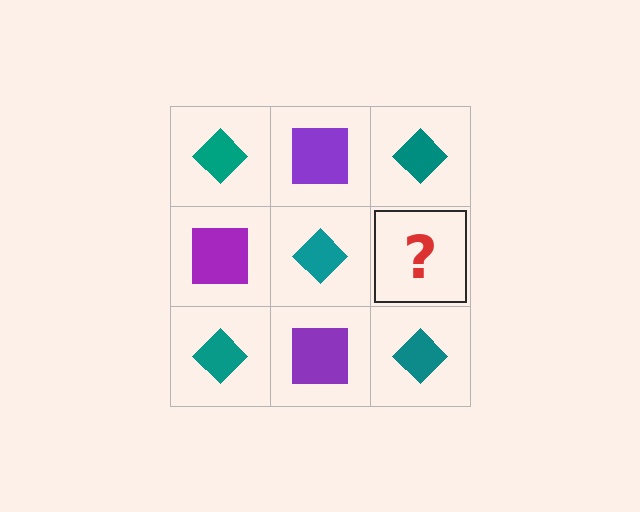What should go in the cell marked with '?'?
The missing cell should contain a purple square.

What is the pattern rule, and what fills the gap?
The rule is that it alternates teal diamond and purple square in a checkerboard pattern. The gap should be filled with a purple square.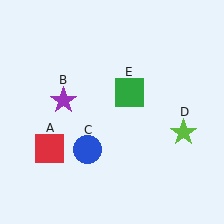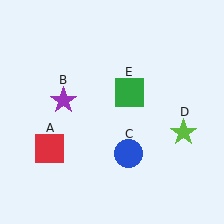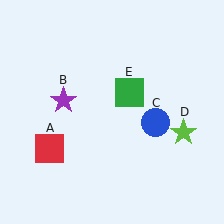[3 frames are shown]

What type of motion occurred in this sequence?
The blue circle (object C) rotated counterclockwise around the center of the scene.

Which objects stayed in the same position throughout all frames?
Red square (object A) and purple star (object B) and lime star (object D) and green square (object E) remained stationary.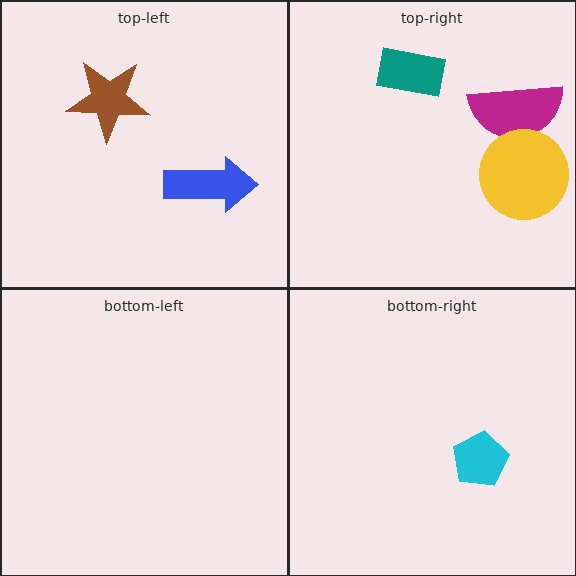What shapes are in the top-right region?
The magenta semicircle, the yellow circle, the teal rectangle.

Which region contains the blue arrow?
The top-left region.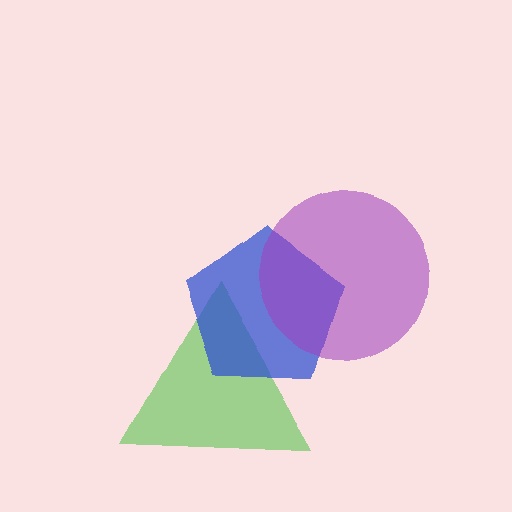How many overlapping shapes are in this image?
There are 3 overlapping shapes in the image.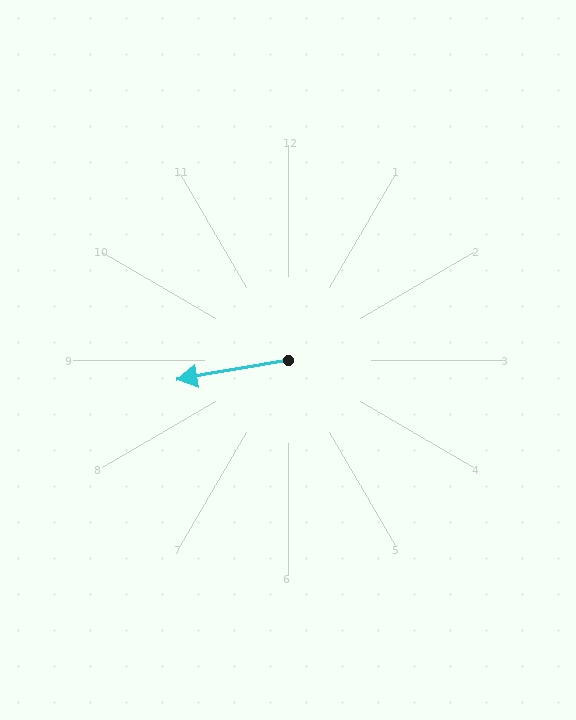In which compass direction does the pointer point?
West.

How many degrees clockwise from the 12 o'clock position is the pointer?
Approximately 260 degrees.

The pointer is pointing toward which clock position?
Roughly 9 o'clock.